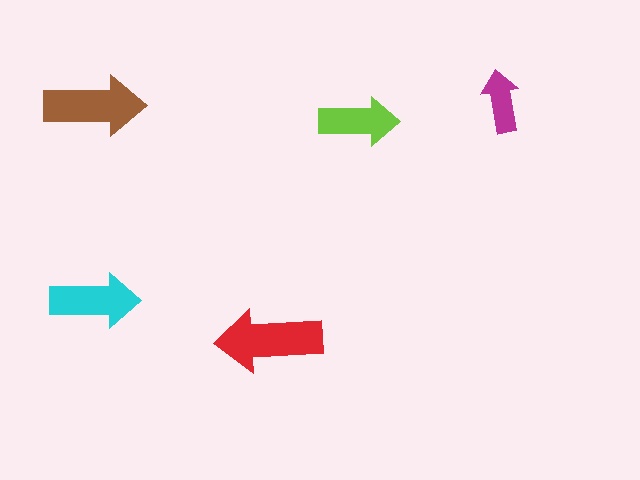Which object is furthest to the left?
The brown arrow is leftmost.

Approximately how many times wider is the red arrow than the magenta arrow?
About 1.5 times wider.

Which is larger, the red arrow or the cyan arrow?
The red one.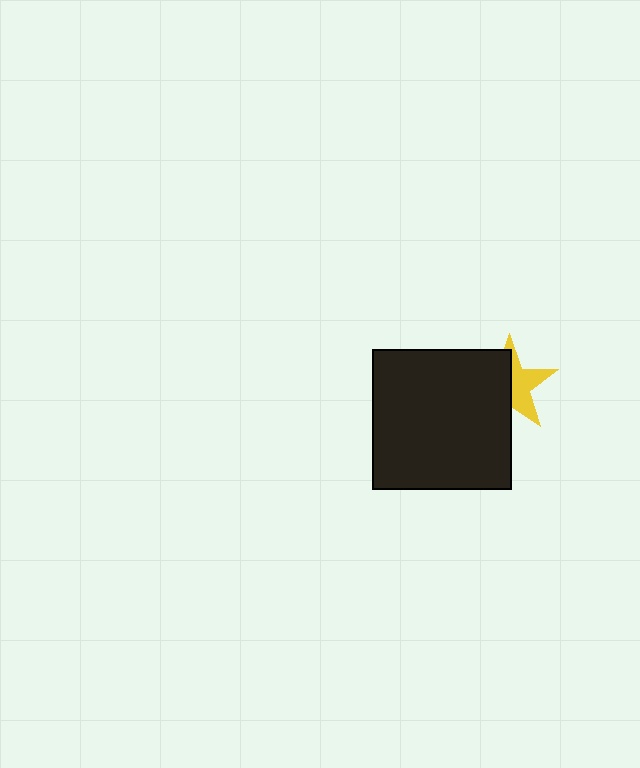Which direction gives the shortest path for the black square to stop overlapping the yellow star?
Moving left gives the shortest separation.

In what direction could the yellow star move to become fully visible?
The yellow star could move right. That would shift it out from behind the black square entirely.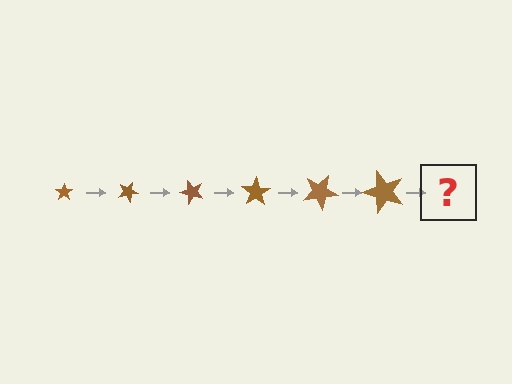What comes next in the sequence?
The next element should be a star, larger than the previous one and rotated 150 degrees from the start.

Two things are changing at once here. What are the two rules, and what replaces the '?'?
The two rules are that the star grows larger each step and it rotates 25 degrees each step. The '?' should be a star, larger than the previous one and rotated 150 degrees from the start.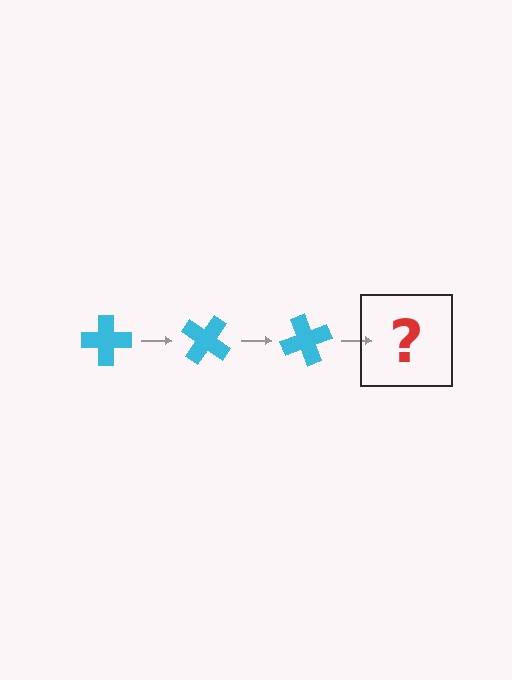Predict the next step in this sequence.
The next step is a cyan cross rotated 105 degrees.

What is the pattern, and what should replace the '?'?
The pattern is that the cross rotates 35 degrees each step. The '?' should be a cyan cross rotated 105 degrees.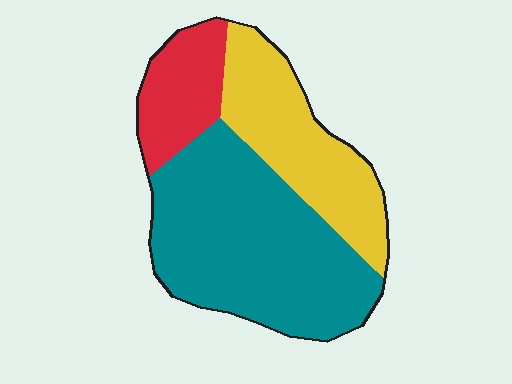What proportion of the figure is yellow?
Yellow takes up about one third (1/3) of the figure.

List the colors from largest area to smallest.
From largest to smallest: teal, yellow, red.